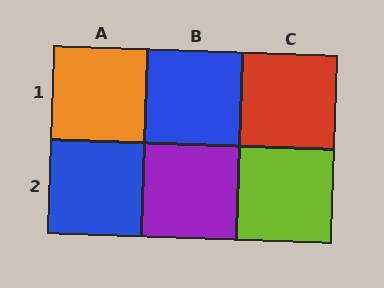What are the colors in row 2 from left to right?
Blue, purple, lime.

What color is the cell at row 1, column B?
Blue.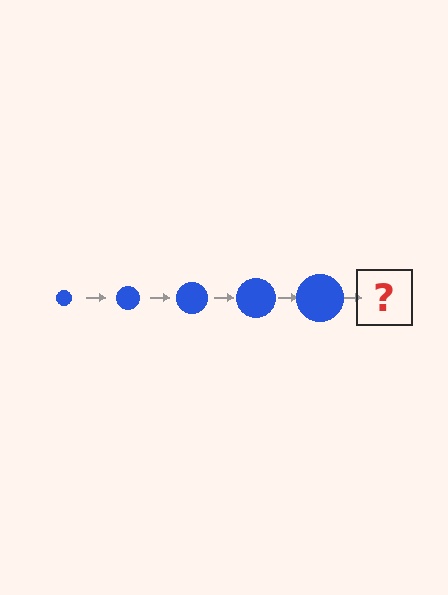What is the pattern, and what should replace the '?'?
The pattern is that the circle gets progressively larger each step. The '?' should be a blue circle, larger than the previous one.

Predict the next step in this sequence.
The next step is a blue circle, larger than the previous one.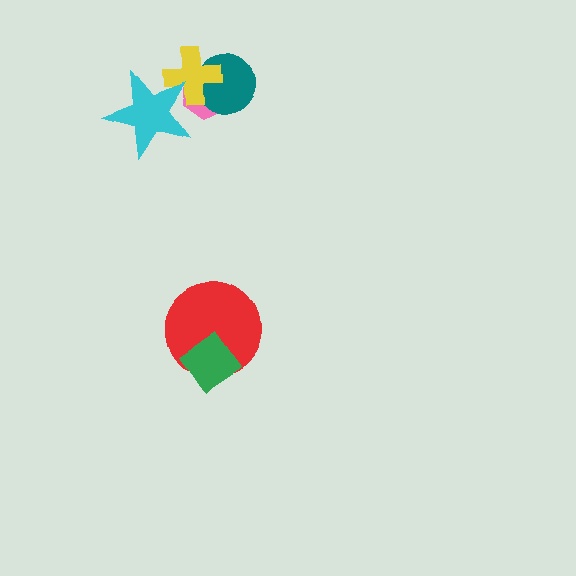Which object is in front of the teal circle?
The yellow cross is in front of the teal circle.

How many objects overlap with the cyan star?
2 objects overlap with the cyan star.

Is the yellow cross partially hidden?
Yes, it is partially covered by another shape.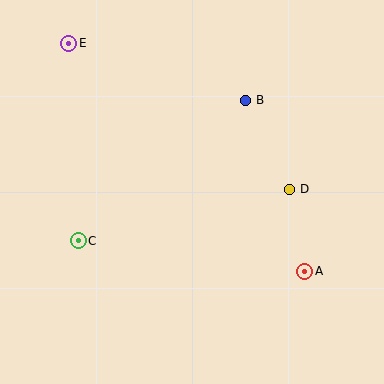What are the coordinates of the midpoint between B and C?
The midpoint between B and C is at (162, 170).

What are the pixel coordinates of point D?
Point D is at (290, 189).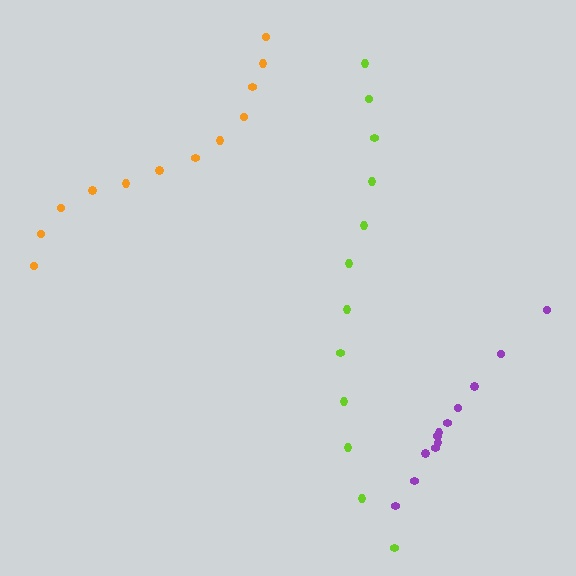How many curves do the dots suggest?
There are 3 distinct paths.